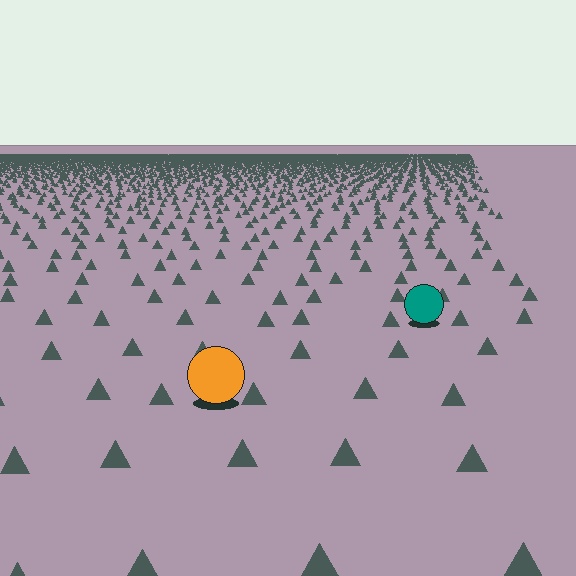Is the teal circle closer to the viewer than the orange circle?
No. The orange circle is closer — you can tell from the texture gradient: the ground texture is coarser near it.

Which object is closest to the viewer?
The orange circle is closest. The texture marks near it are larger and more spread out.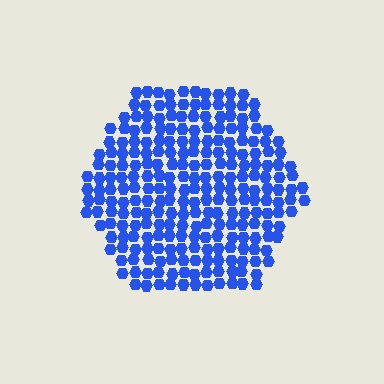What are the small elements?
The small elements are hexagons.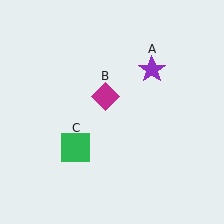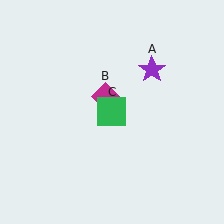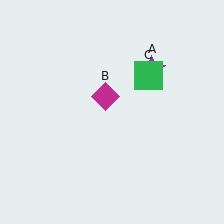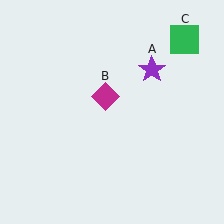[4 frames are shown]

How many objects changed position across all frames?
1 object changed position: green square (object C).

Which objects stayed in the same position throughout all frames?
Purple star (object A) and magenta diamond (object B) remained stationary.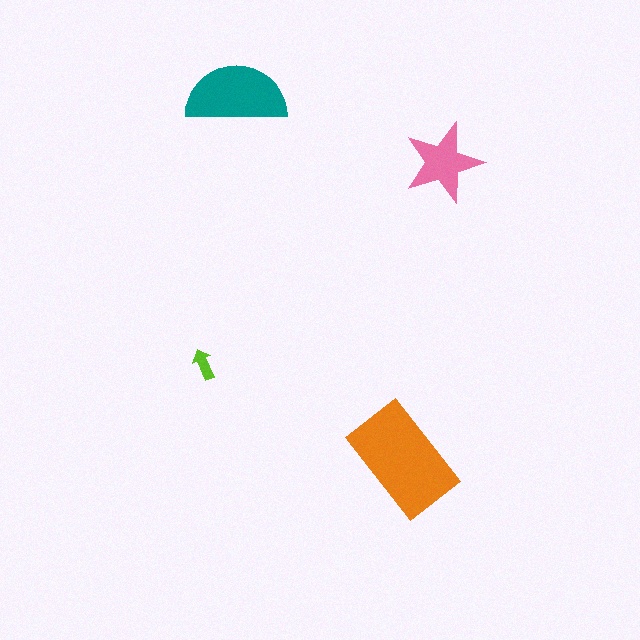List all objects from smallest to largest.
The lime arrow, the pink star, the teal semicircle, the orange rectangle.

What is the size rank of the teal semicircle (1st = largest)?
2nd.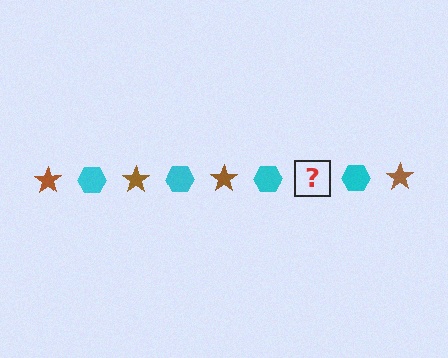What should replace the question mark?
The question mark should be replaced with a brown star.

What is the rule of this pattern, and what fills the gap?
The rule is that the pattern alternates between brown star and cyan hexagon. The gap should be filled with a brown star.